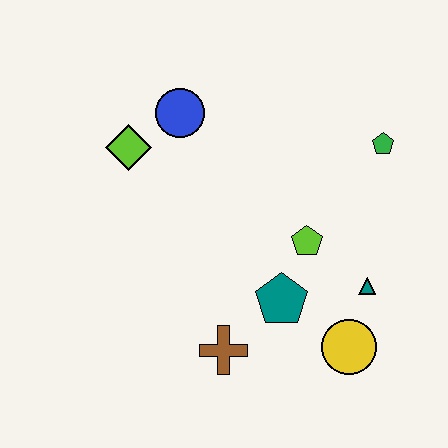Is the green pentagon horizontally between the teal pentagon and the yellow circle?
No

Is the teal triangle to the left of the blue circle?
No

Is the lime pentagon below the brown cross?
No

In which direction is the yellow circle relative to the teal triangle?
The yellow circle is below the teal triangle.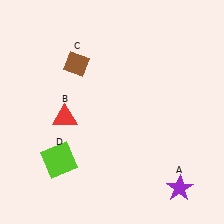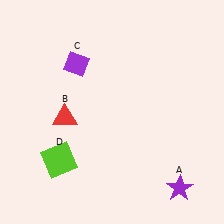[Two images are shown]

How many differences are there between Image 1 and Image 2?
There is 1 difference between the two images.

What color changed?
The diamond (C) changed from brown in Image 1 to purple in Image 2.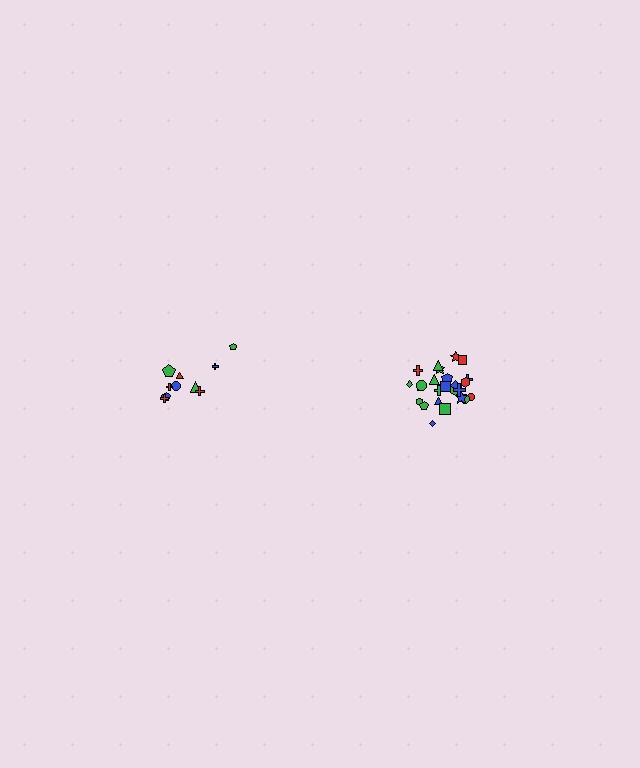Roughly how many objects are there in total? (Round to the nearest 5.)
Roughly 35 objects in total.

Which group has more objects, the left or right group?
The right group.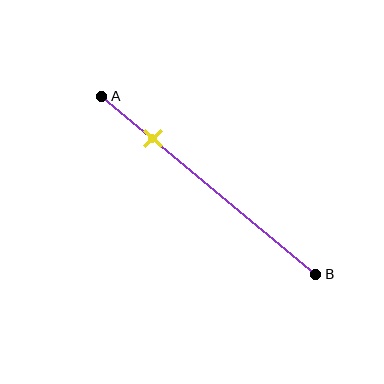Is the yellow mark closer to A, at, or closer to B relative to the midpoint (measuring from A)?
The yellow mark is closer to point A than the midpoint of segment AB.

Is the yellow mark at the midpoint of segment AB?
No, the mark is at about 25% from A, not at the 50% midpoint.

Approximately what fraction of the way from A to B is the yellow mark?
The yellow mark is approximately 25% of the way from A to B.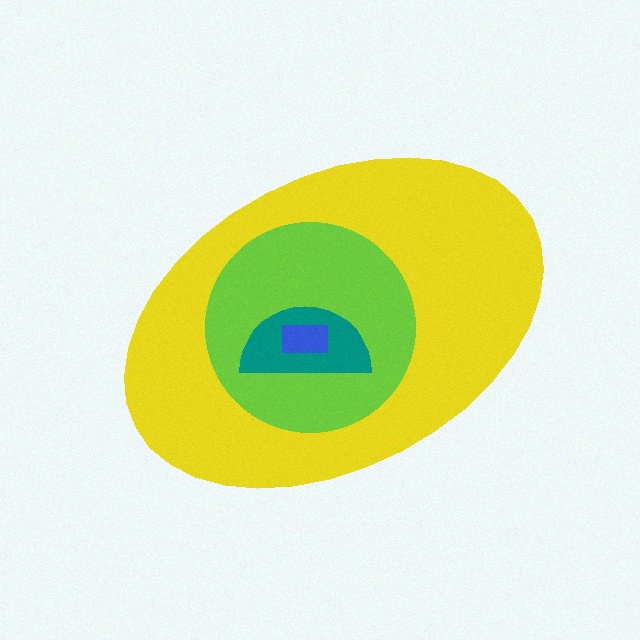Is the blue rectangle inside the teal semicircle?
Yes.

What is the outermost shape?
The yellow ellipse.